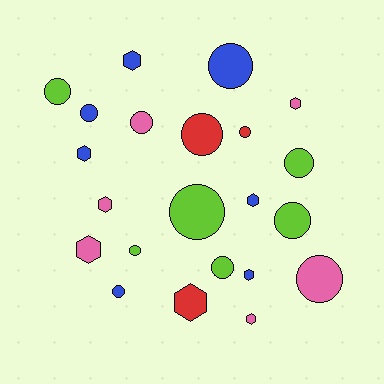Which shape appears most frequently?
Circle, with 13 objects.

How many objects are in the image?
There are 22 objects.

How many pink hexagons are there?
There are 4 pink hexagons.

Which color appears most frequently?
Blue, with 7 objects.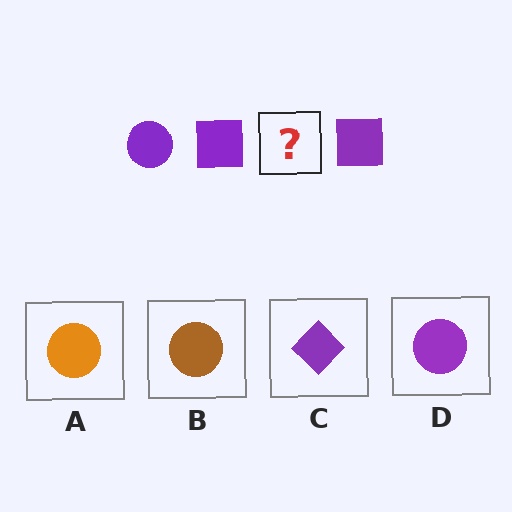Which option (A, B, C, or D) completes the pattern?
D.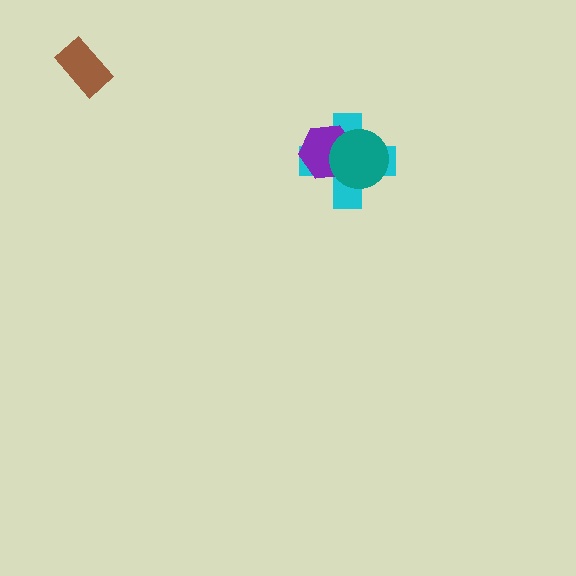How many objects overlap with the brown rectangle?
0 objects overlap with the brown rectangle.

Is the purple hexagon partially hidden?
Yes, it is partially covered by another shape.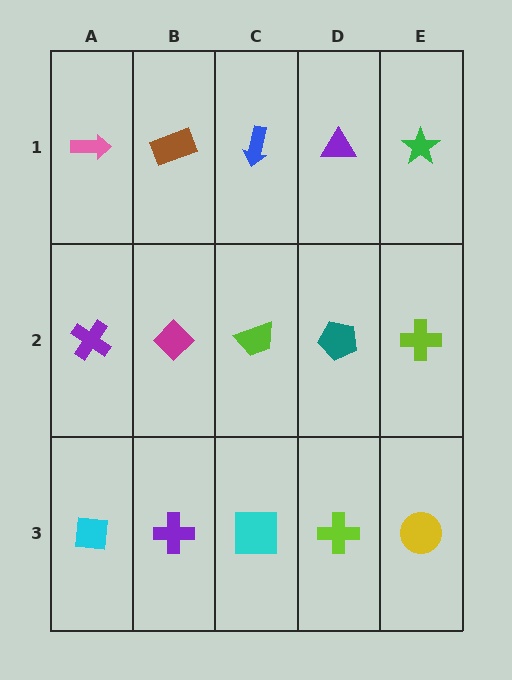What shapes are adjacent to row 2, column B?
A brown rectangle (row 1, column B), a purple cross (row 3, column B), a purple cross (row 2, column A), a lime trapezoid (row 2, column C).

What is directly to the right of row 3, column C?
A lime cross.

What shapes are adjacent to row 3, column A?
A purple cross (row 2, column A), a purple cross (row 3, column B).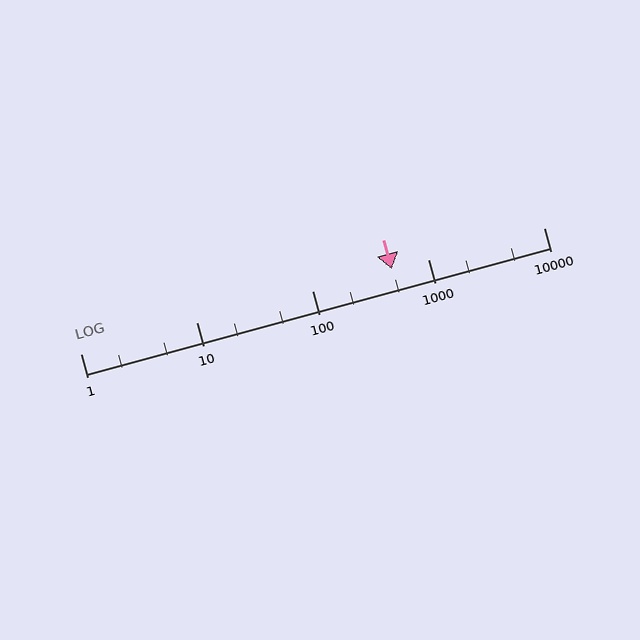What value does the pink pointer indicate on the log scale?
The pointer indicates approximately 490.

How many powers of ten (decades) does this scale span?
The scale spans 4 decades, from 1 to 10000.